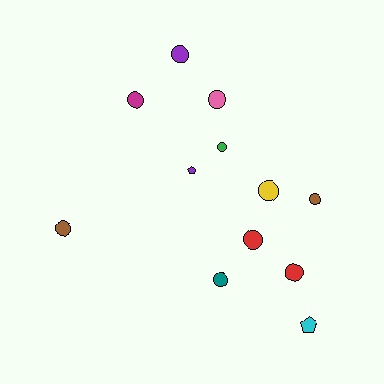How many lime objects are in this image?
There are no lime objects.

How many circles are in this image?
There are 10 circles.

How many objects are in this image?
There are 12 objects.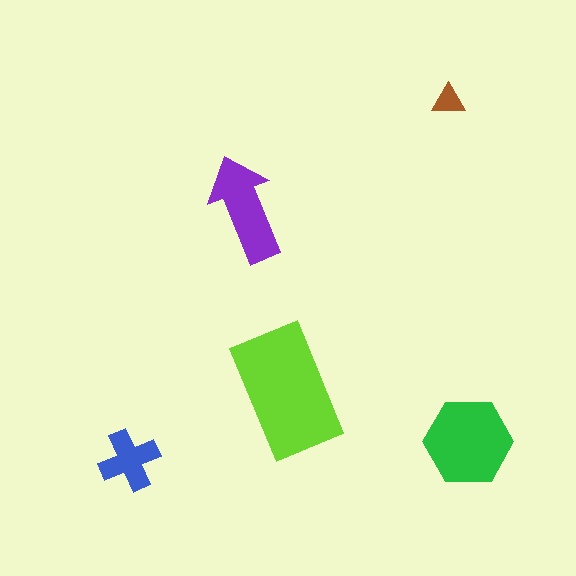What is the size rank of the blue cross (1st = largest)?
4th.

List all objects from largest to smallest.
The lime rectangle, the green hexagon, the purple arrow, the blue cross, the brown triangle.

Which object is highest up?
The brown triangle is topmost.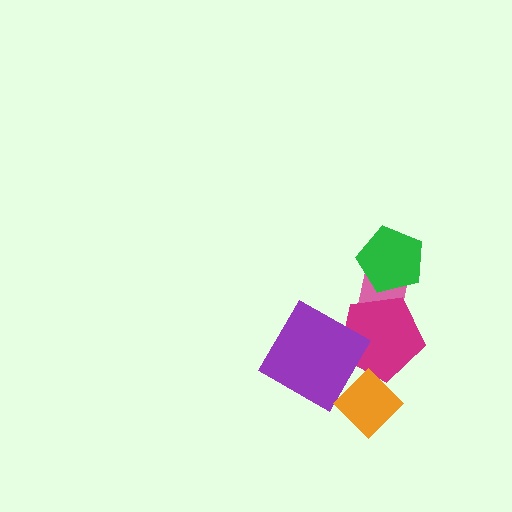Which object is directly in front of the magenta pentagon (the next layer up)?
The purple square is directly in front of the magenta pentagon.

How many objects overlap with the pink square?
2 objects overlap with the pink square.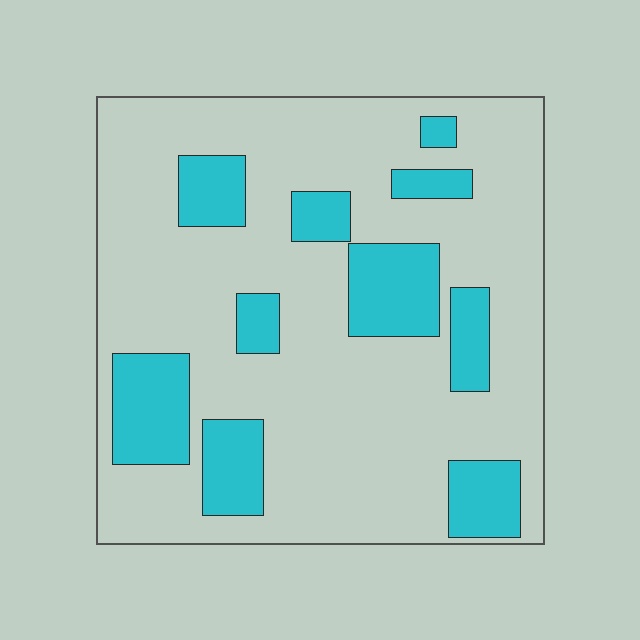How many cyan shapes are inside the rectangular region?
10.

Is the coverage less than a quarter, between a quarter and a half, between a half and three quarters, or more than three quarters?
Less than a quarter.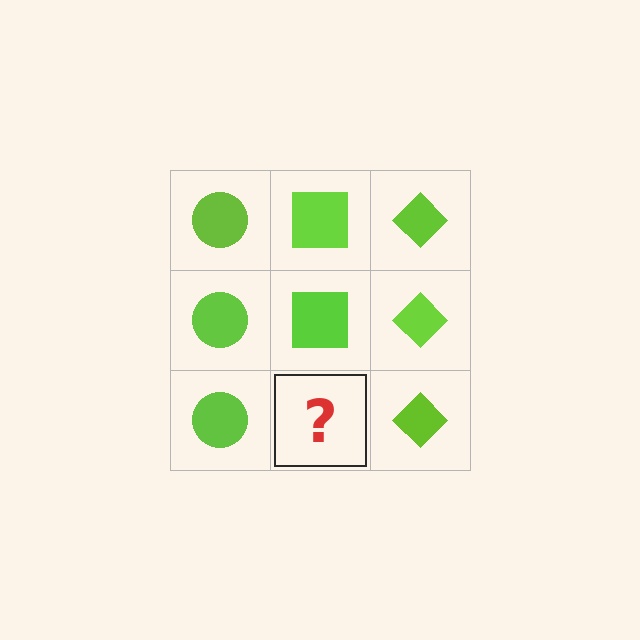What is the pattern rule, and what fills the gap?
The rule is that each column has a consistent shape. The gap should be filled with a lime square.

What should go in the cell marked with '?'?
The missing cell should contain a lime square.